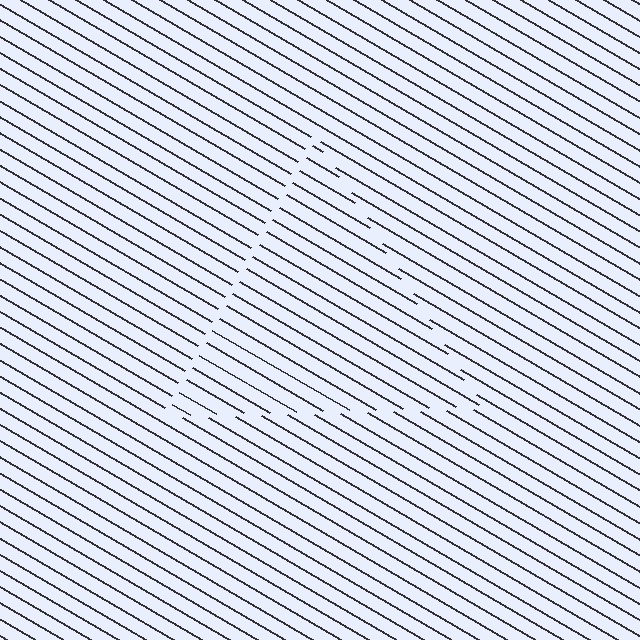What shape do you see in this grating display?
An illusory triangle. The interior of the shape contains the same grating, shifted by half a period — the contour is defined by the phase discontinuity where line-ends from the inner and outer gratings abut.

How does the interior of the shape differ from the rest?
The interior of the shape contains the same grating, shifted by half a period — the contour is defined by the phase discontinuity where line-ends from the inner and outer gratings abut.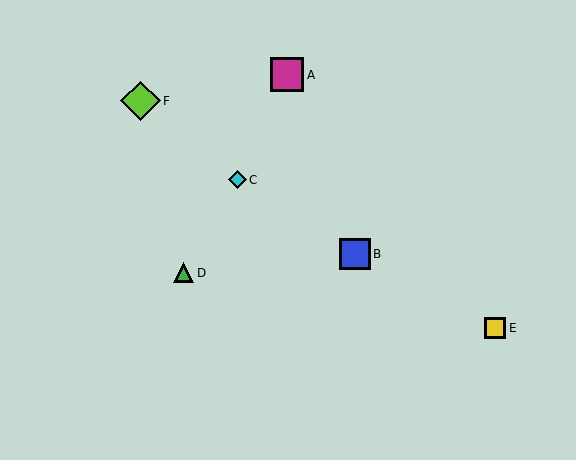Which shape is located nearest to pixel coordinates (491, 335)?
The yellow square (labeled E) at (495, 328) is nearest to that location.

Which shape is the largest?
The lime diamond (labeled F) is the largest.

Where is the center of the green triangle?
The center of the green triangle is at (183, 273).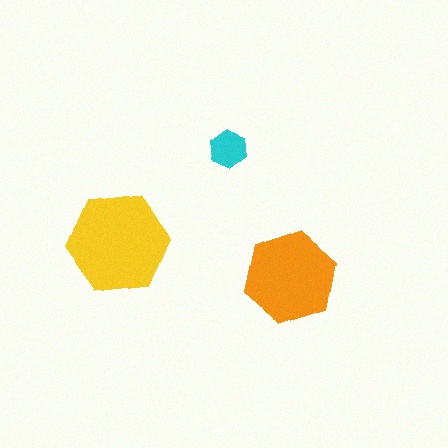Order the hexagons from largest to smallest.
the yellow one, the orange one, the cyan one.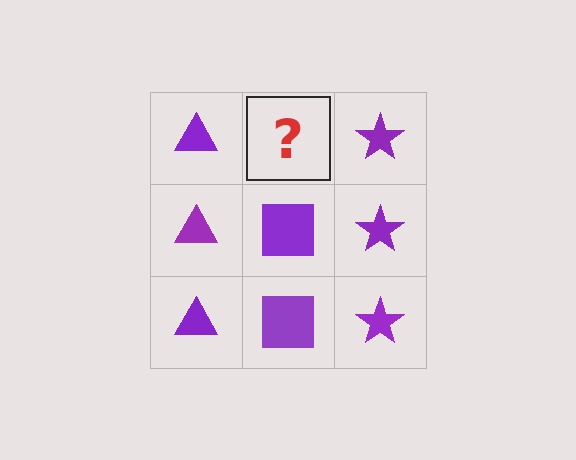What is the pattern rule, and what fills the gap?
The rule is that each column has a consistent shape. The gap should be filled with a purple square.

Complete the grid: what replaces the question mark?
The question mark should be replaced with a purple square.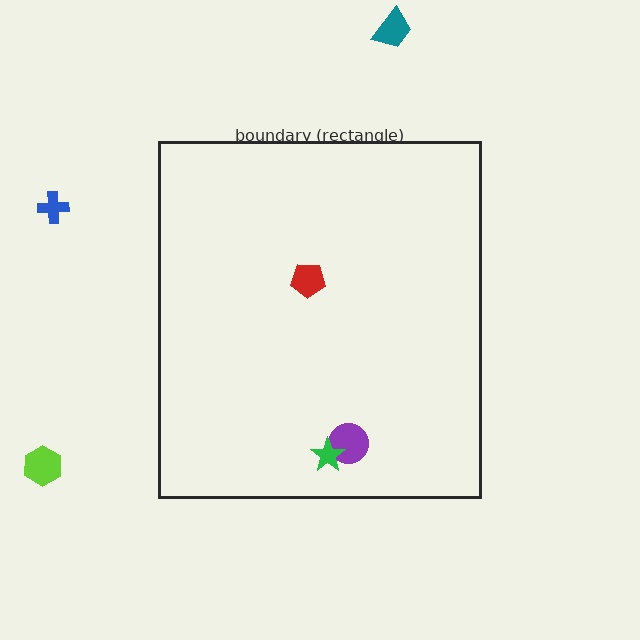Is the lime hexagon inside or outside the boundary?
Outside.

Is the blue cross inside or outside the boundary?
Outside.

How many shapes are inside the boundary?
3 inside, 3 outside.